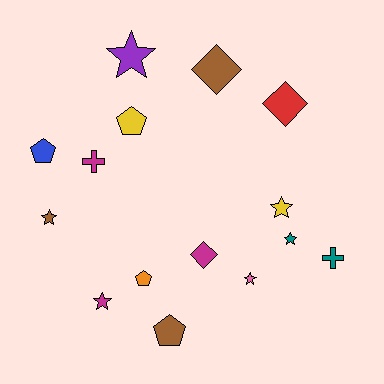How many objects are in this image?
There are 15 objects.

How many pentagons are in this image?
There are 4 pentagons.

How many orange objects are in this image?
There is 1 orange object.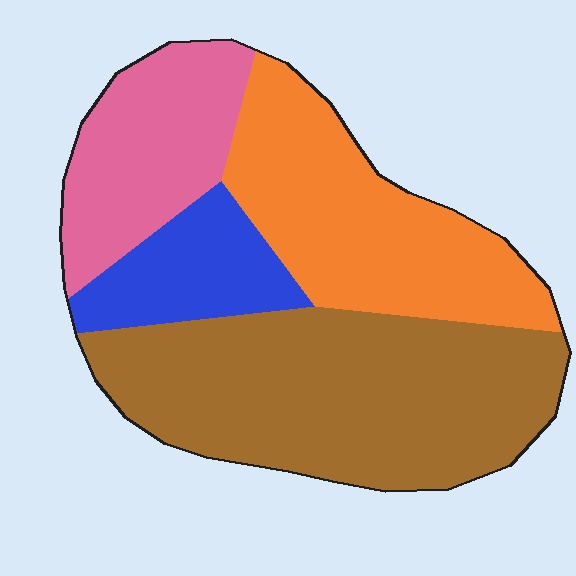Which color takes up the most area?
Brown, at roughly 40%.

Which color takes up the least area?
Blue, at roughly 10%.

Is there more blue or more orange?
Orange.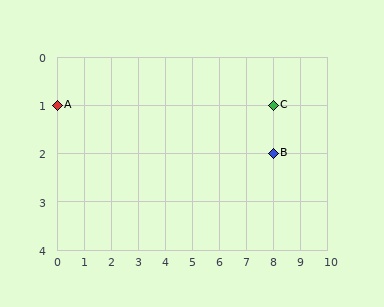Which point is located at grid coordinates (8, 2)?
Point B is at (8, 2).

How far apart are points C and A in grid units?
Points C and A are 8 columns apart.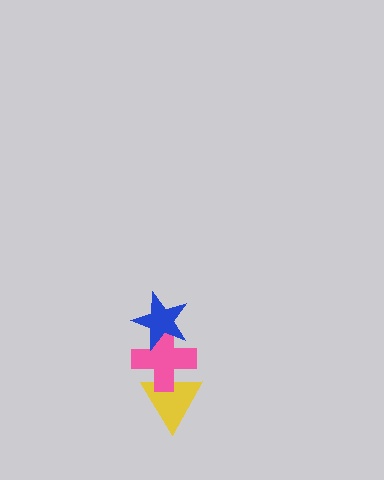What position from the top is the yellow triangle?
The yellow triangle is 3rd from the top.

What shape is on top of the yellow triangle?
The pink cross is on top of the yellow triangle.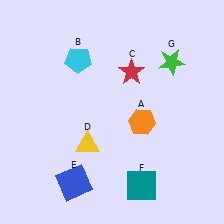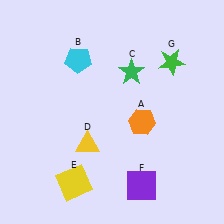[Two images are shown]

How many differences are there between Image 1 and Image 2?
There are 3 differences between the two images.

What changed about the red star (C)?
In Image 1, C is red. In Image 2, it changed to green.